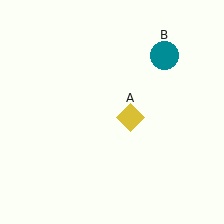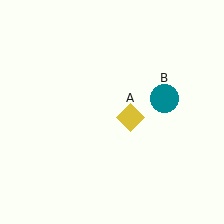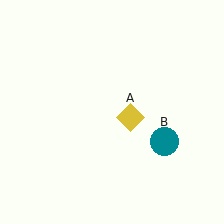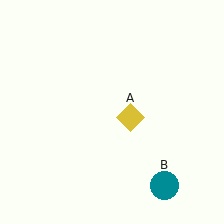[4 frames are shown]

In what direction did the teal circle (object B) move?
The teal circle (object B) moved down.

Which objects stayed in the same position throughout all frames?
Yellow diamond (object A) remained stationary.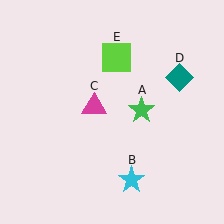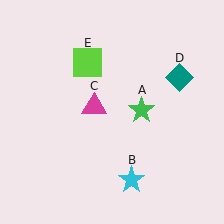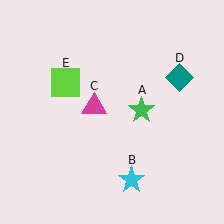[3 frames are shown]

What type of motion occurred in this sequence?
The lime square (object E) rotated counterclockwise around the center of the scene.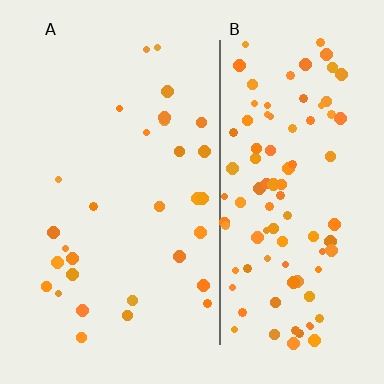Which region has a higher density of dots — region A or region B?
B (the right).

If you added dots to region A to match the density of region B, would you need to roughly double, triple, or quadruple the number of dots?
Approximately triple.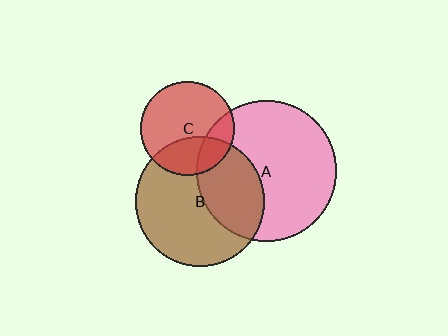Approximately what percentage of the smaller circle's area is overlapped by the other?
Approximately 30%.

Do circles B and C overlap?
Yes.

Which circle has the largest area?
Circle A (pink).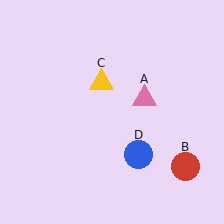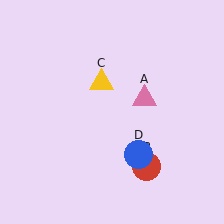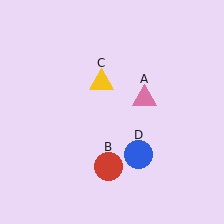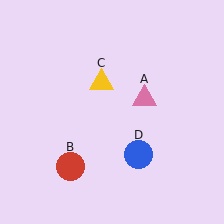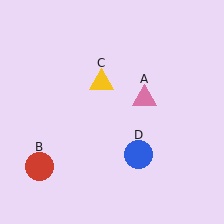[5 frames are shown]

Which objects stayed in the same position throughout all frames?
Pink triangle (object A) and yellow triangle (object C) and blue circle (object D) remained stationary.